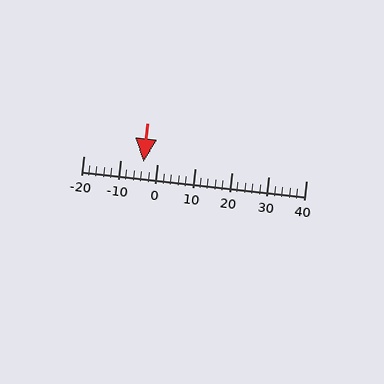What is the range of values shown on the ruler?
The ruler shows values from -20 to 40.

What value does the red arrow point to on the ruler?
The red arrow points to approximately -4.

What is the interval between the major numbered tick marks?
The major tick marks are spaced 10 units apart.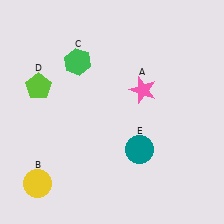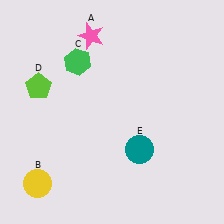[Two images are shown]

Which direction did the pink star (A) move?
The pink star (A) moved up.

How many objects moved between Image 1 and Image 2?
1 object moved between the two images.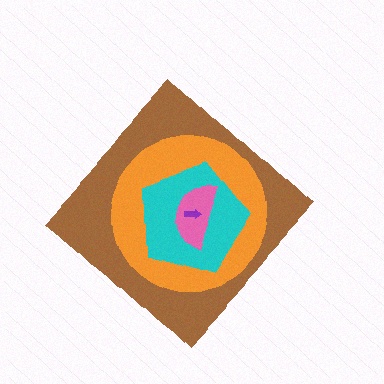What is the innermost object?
The purple arrow.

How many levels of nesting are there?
5.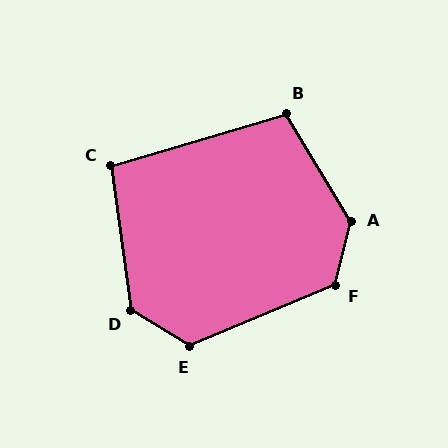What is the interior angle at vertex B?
Approximately 104 degrees (obtuse).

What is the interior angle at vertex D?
Approximately 129 degrees (obtuse).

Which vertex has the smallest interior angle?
C, at approximately 99 degrees.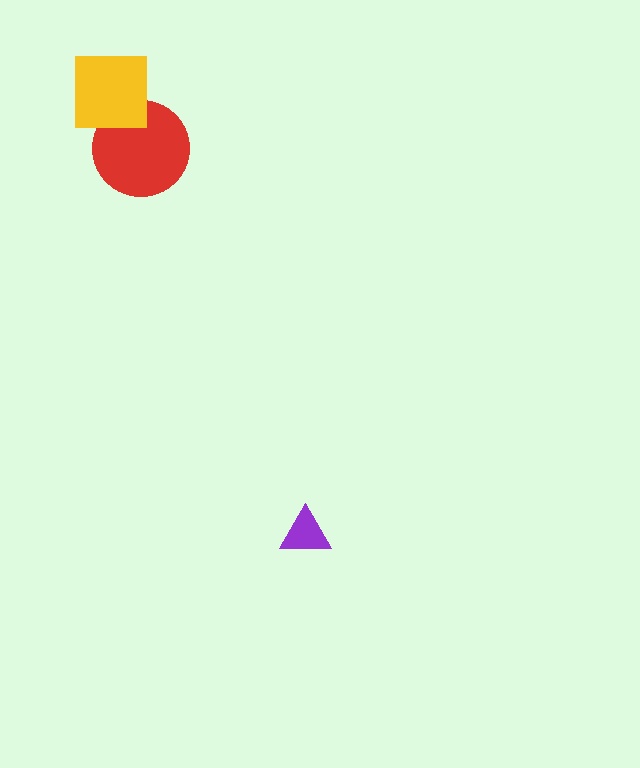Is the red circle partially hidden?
Yes, it is partially covered by another shape.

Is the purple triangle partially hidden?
No, no other shape covers it.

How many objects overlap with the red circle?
1 object overlaps with the red circle.